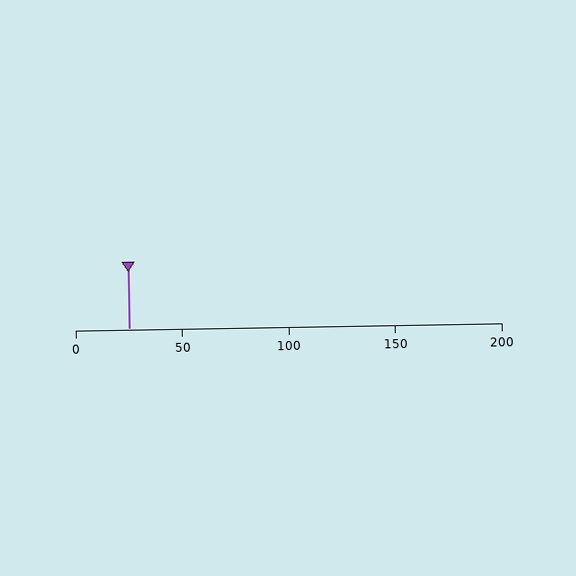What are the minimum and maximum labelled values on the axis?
The axis runs from 0 to 200.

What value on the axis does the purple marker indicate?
The marker indicates approximately 25.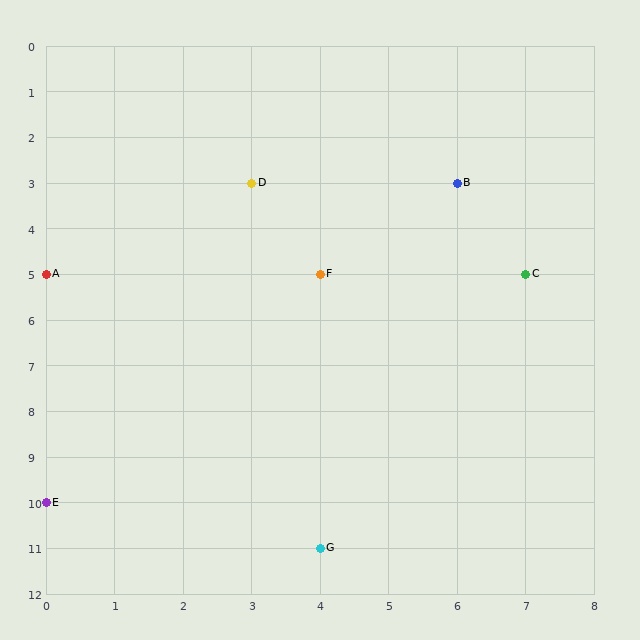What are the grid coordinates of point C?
Point C is at grid coordinates (7, 5).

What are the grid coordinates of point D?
Point D is at grid coordinates (3, 3).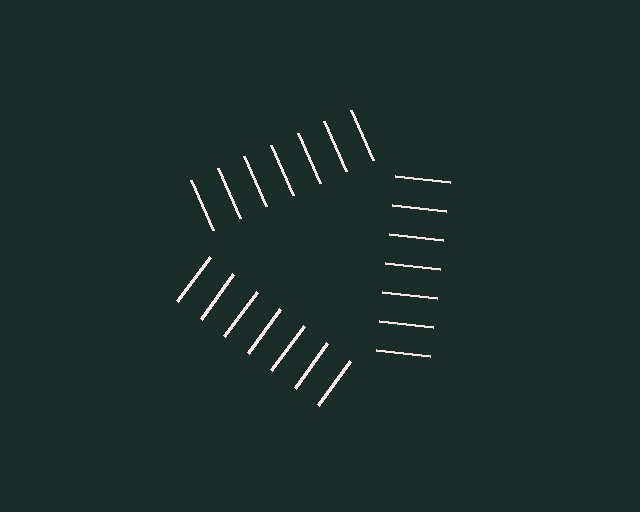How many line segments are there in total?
21 — 7 along each of the 3 edges.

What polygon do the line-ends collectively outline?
An illusory triangle — the line segments terminate on its edges but no continuous stroke is drawn.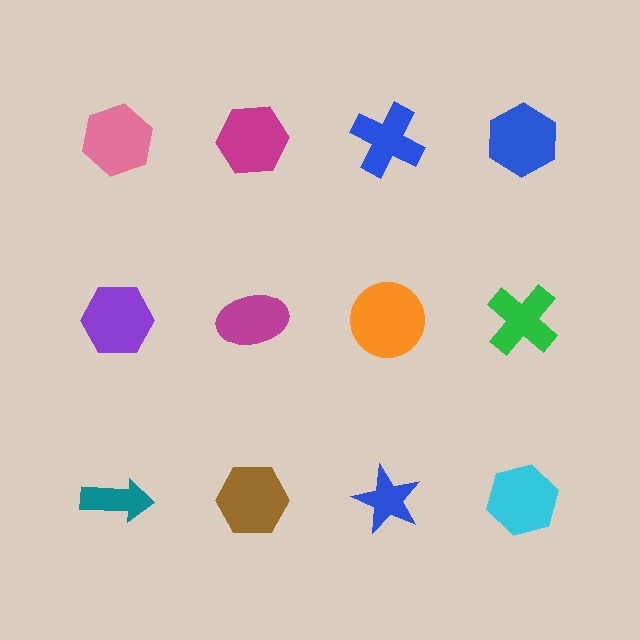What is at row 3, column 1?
A teal arrow.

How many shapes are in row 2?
4 shapes.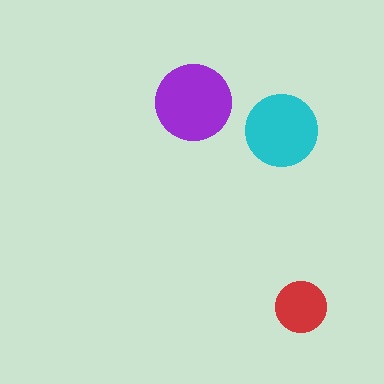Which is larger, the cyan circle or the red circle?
The cyan one.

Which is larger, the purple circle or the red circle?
The purple one.